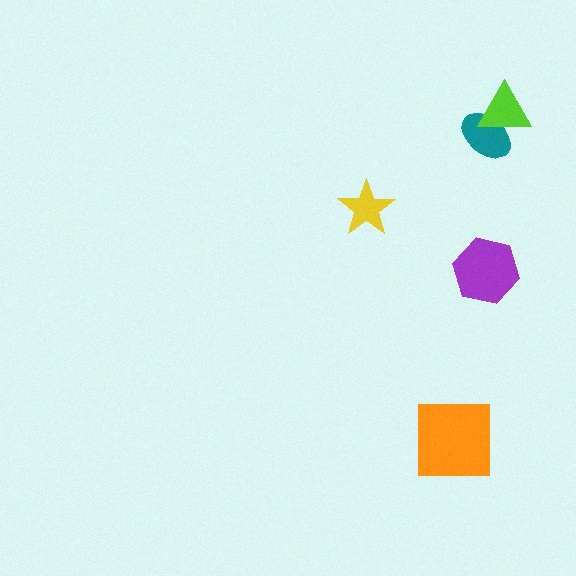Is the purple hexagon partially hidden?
No, no other shape covers it.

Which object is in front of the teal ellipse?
The lime triangle is in front of the teal ellipse.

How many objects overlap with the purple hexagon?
0 objects overlap with the purple hexagon.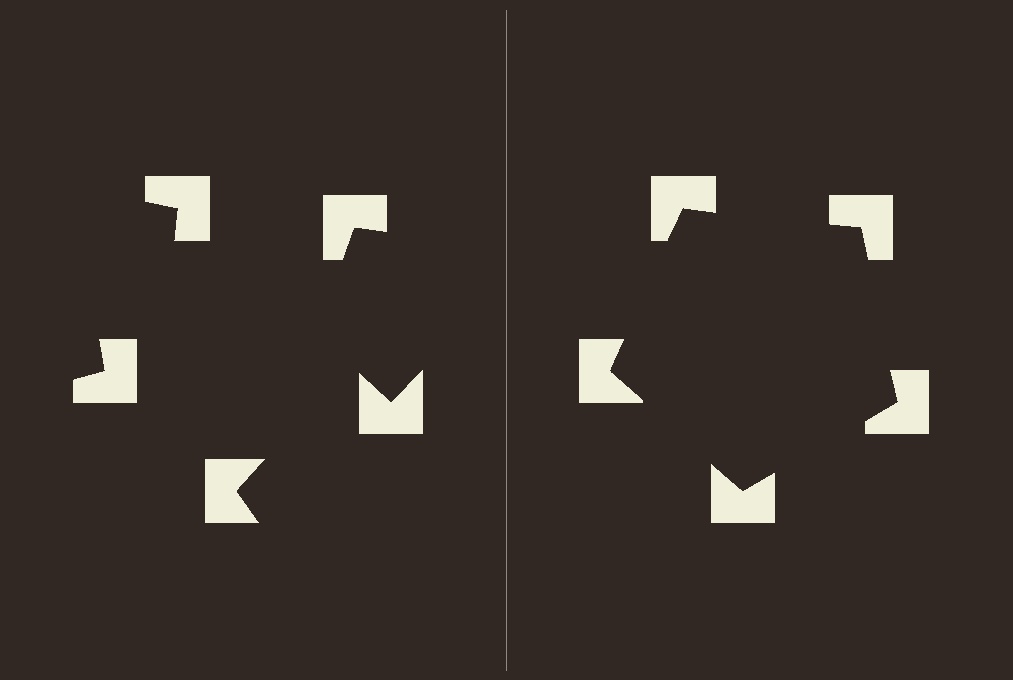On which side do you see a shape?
An illusory pentagon appears on the right side. On the left side the wedge cuts are rotated, so no coherent shape forms.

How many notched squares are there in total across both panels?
10 — 5 on each side.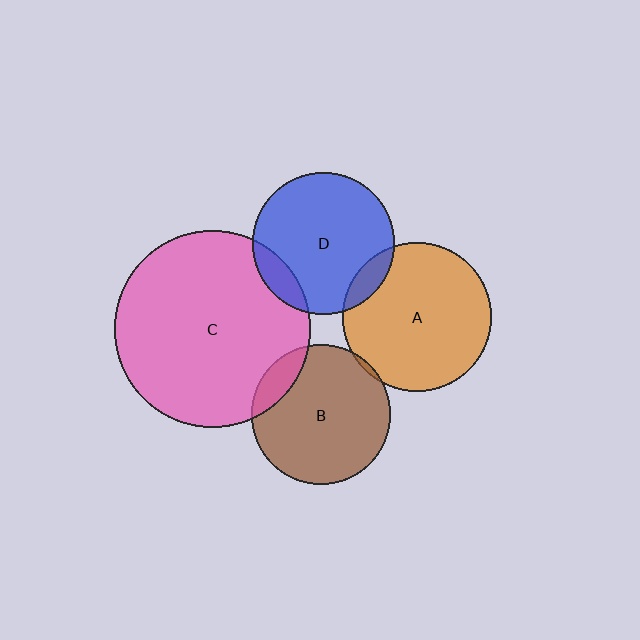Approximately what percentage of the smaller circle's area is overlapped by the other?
Approximately 10%.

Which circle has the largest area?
Circle C (pink).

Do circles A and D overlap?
Yes.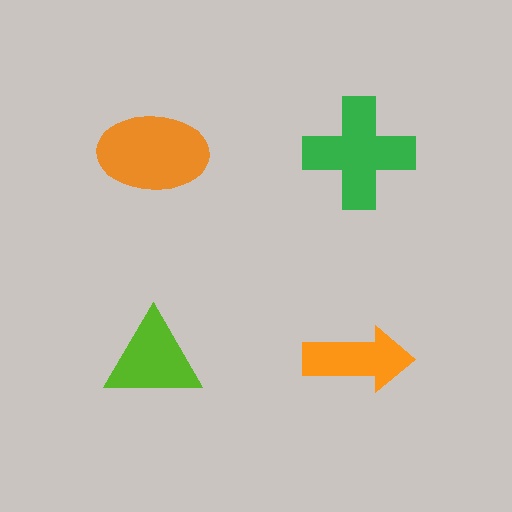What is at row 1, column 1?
An orange ellipse.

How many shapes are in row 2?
2 shapes.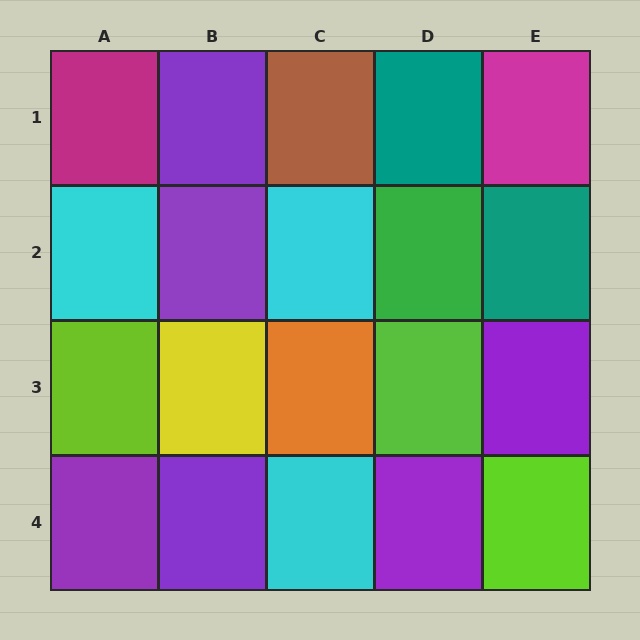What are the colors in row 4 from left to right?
Purple, purple, cyan, purple, lime.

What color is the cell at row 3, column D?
Lime.